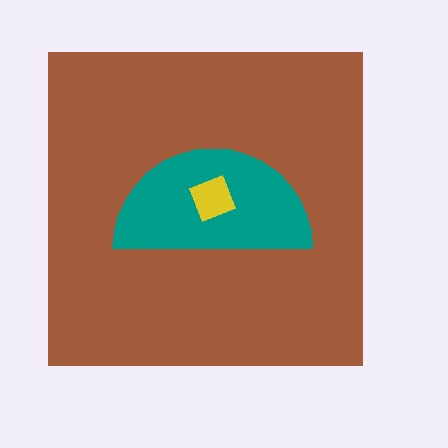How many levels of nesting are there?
3.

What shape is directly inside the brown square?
The teal semicircle.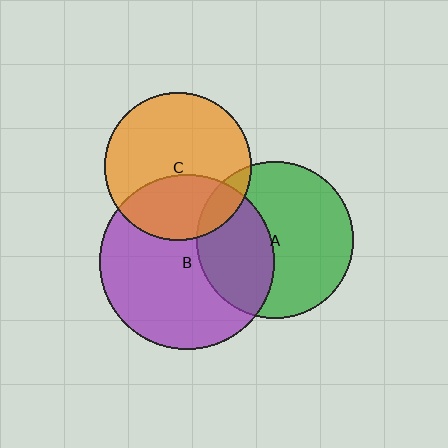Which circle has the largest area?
Circle B (purple).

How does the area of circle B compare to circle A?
Approximately 1.2 times.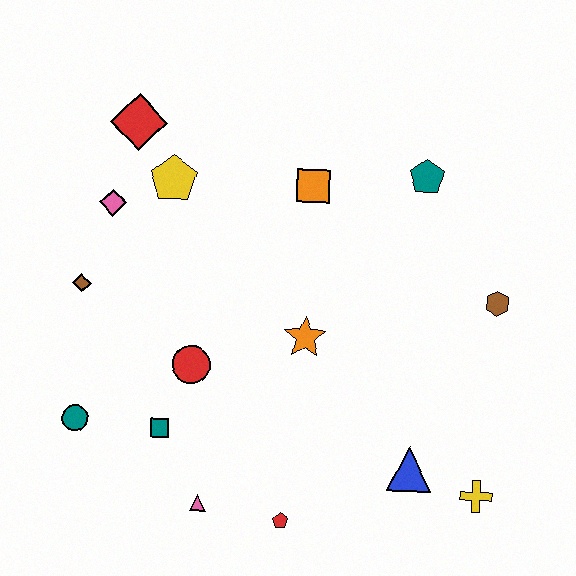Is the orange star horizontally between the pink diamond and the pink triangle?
No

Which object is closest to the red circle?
The teal square is closest to the red circle.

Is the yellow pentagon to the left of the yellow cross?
Yes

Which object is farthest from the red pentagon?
The red diamond is farthest from the red pentagon.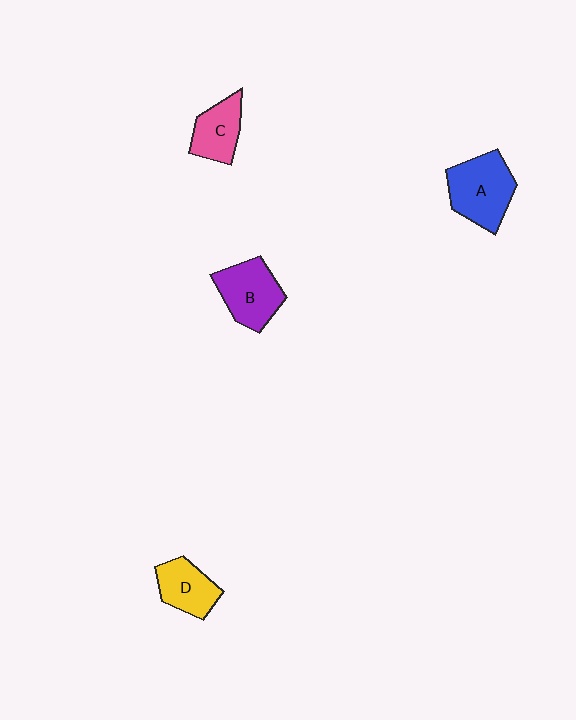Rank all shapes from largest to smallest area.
From largest to smallest: A (blue), B (purple), D (yellow), C (pink).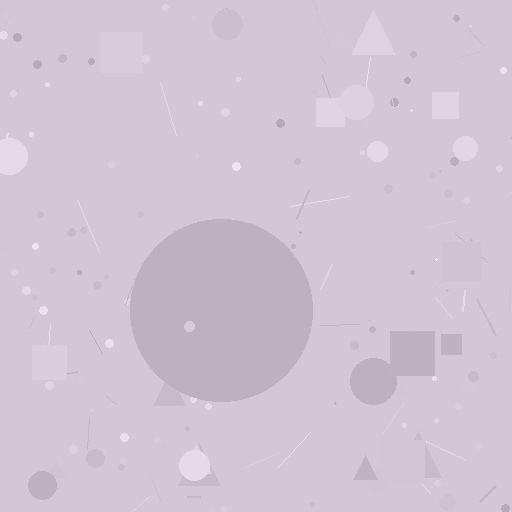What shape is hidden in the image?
A circle is hidden in the image.